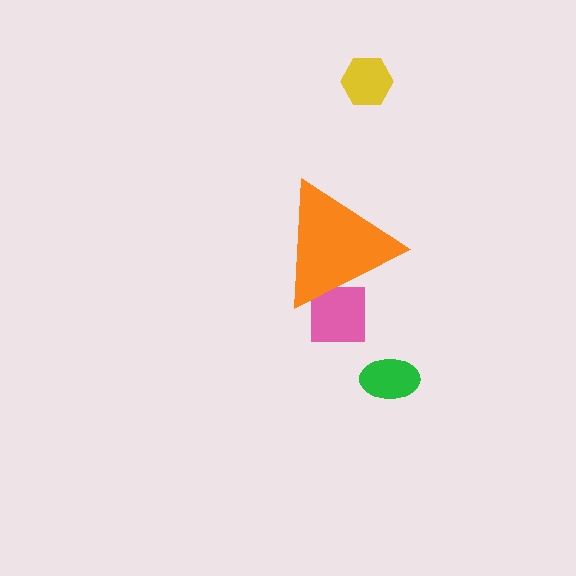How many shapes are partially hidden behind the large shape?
1 shape is partially hidden.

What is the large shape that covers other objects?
An orange triangle.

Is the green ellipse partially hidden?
No, the green ellipse is fully visible.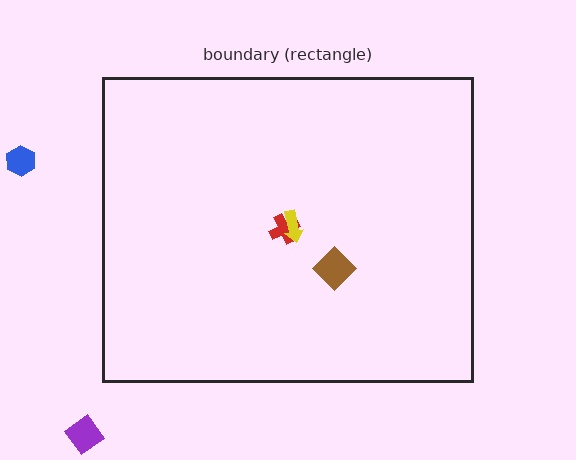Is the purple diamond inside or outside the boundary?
Outside.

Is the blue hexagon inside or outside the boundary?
Outside.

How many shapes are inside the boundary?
3 inside, 2 outside.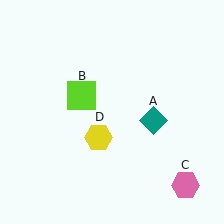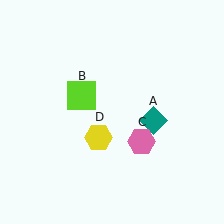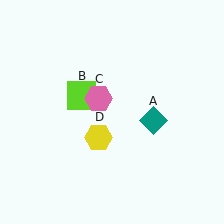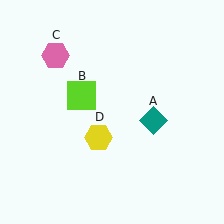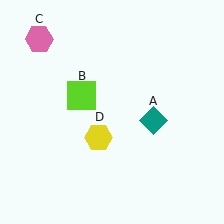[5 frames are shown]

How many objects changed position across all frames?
1 object changed position: pink hexagon (object C).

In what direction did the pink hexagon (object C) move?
The pink hexagon (object C) moved up and to the left.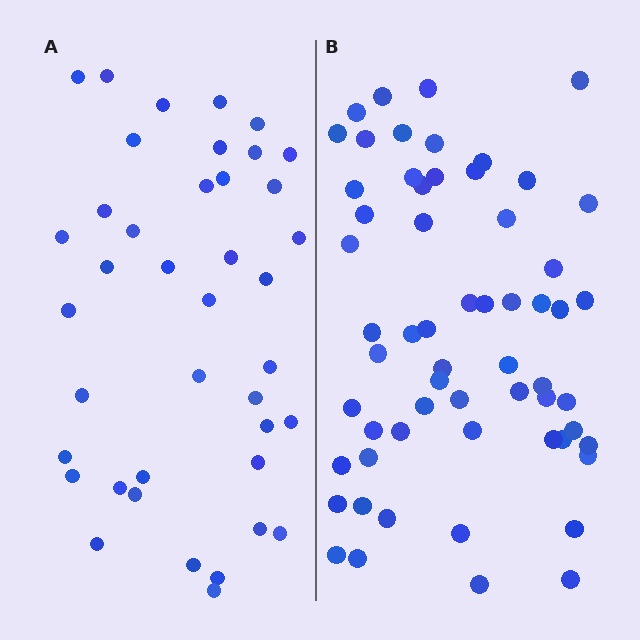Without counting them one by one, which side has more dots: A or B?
Region B (the right region) has more dots.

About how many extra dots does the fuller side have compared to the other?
Region B has approximately 20 more dots than region A.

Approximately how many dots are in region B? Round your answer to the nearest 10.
About 60 dots.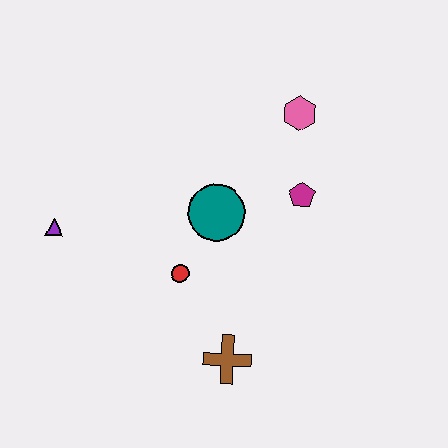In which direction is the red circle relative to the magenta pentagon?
The red circle is to the left of the magenta pentagon.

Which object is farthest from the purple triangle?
The pink hexagon is farthest from the purple triangle.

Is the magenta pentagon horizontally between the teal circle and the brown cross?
No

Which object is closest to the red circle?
The teal circle is closest to the red circle.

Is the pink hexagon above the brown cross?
Yes